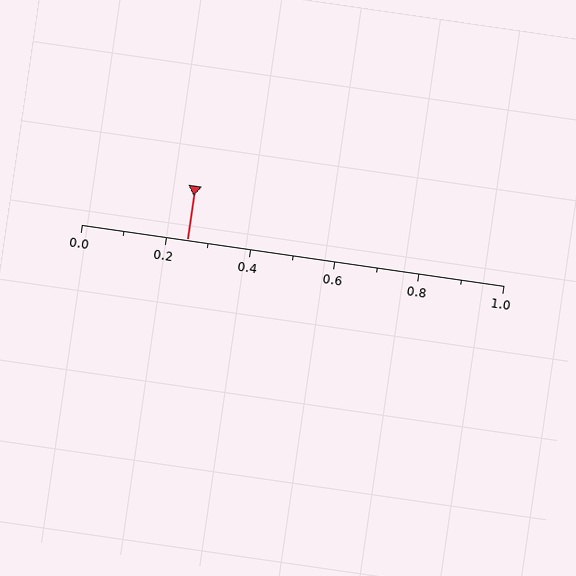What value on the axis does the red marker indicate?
The marker indicates approximately 0.25.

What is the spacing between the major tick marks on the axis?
The major ticks are spaced 0.2 apart.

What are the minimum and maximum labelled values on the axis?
The axis runs from 0.0 to 1.0.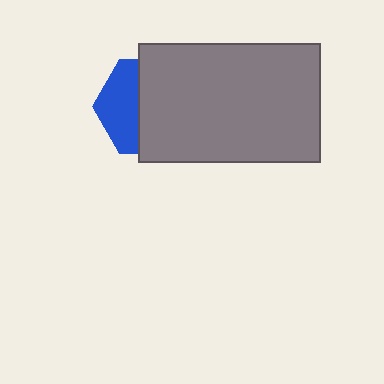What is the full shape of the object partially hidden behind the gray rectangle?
The partially hidden object is a blue hexagon.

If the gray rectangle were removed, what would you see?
You would see the complete blue hexagon.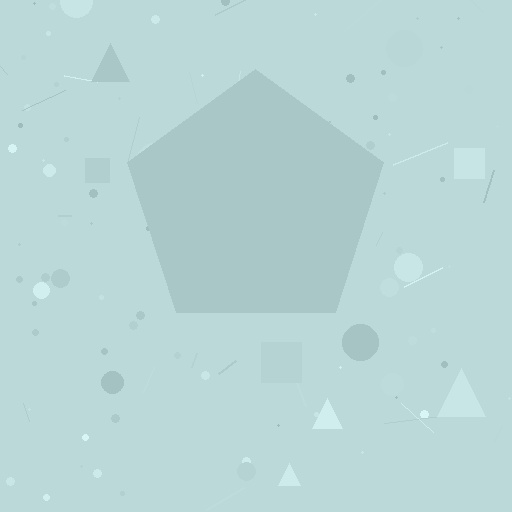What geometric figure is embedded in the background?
A pentagon is embedded in the background.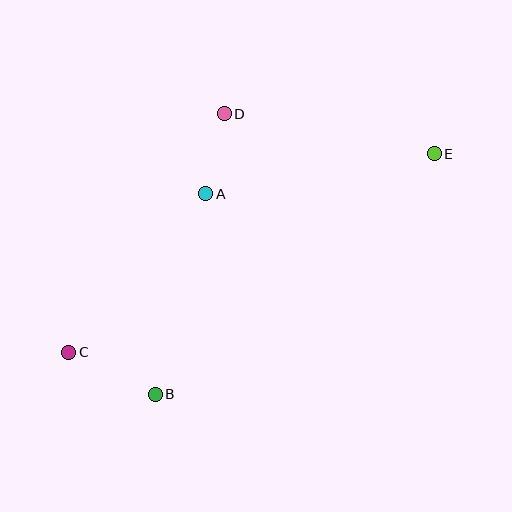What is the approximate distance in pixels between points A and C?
The distance between A and C is approximately 209 pixels.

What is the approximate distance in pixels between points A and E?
The distance between A and E is approximately 232 pixels.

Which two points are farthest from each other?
Points C and E are farthest from each other.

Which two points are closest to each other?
Points A and D are closest to each other.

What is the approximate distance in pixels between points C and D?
The distance between C and D is approximately 284 pixels.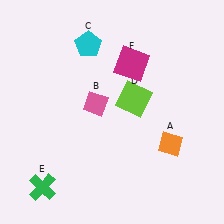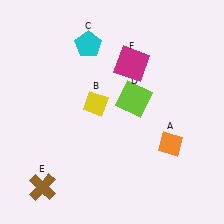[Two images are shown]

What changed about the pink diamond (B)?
In Image 1, B is pink. In Image 2, it changed to yellow.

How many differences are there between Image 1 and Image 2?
There are 2 differences between the two images.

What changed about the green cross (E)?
In Image 1, E is green. In Image 2, it changed to brown.